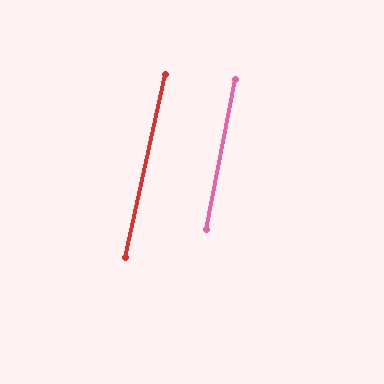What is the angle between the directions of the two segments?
Approximately 1 degree.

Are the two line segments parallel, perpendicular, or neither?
Parallel — their directions differ by only 1.1°.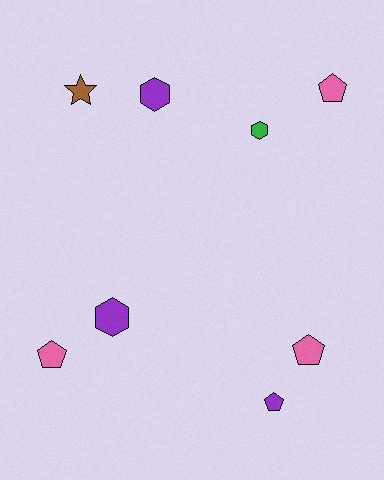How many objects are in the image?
There are 8 objects.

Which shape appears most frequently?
Pentagon, with 4 objects.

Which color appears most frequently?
Pink, with 3 objects.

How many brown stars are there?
There is 1 brown star.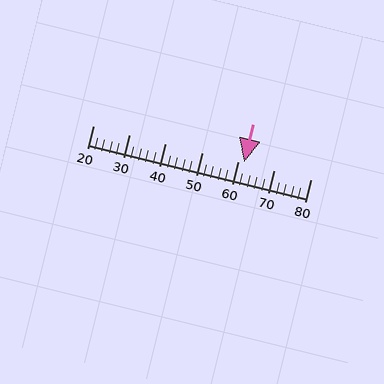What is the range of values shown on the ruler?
The ruler shows values from 20 to 80.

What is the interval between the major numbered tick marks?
The major tick marks are spaced 10 units apart.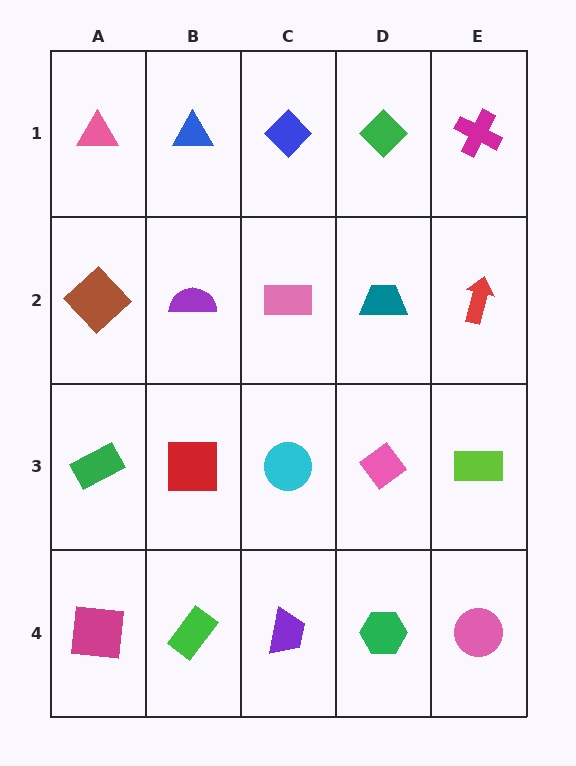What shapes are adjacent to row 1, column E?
A red arrow (row 2, column E), a green diamond (row 1, column D).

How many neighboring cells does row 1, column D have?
3.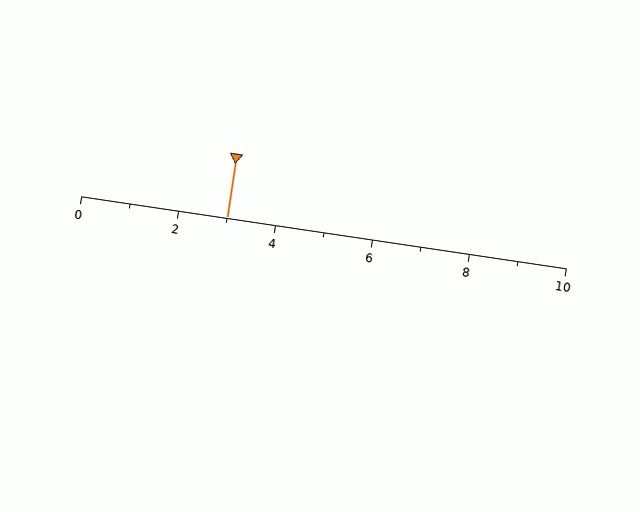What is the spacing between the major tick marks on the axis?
The major ticks are spaced 2 apart.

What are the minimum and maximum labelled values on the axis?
The axis runs from 0 to 10.